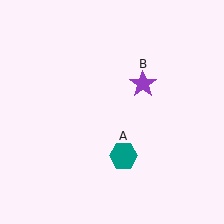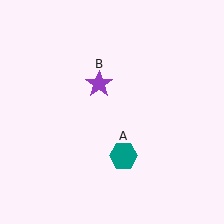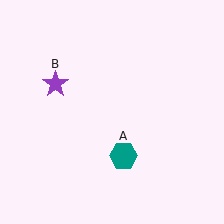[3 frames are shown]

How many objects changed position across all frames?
1 object changed position: purple star (object B).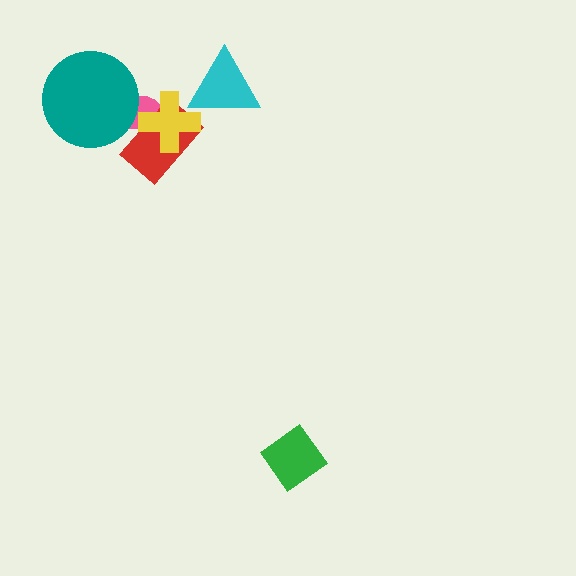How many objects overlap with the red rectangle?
2 objects overlap with the red rectangle.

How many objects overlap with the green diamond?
0 objects overlap with the green diamond.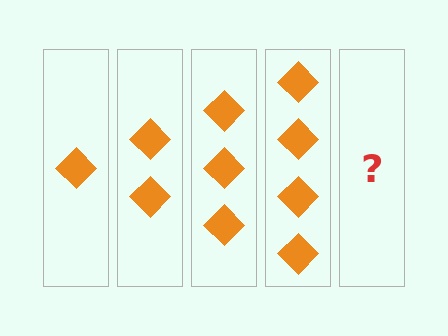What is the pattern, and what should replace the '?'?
The pattern is that each step adds one more diamond. The '?' should be 5 diamonds.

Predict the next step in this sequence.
The next step is 5 diamonds.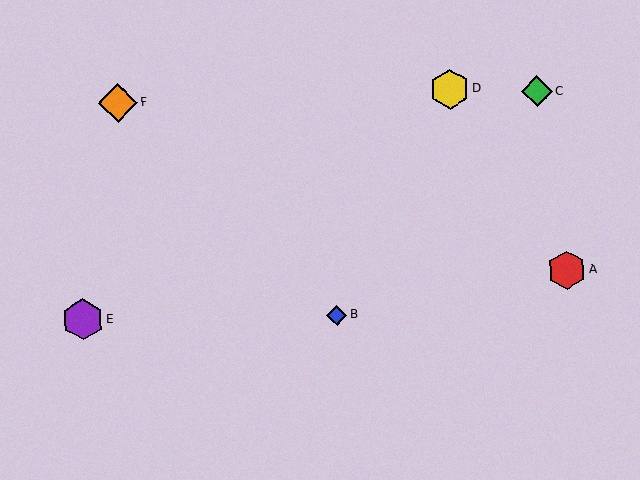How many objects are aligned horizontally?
2 objects (B, E) are aligned horizontally.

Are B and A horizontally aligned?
No, B is at y≈315 and A is at y≈270.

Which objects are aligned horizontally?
Objects B, E are aligned horizontally.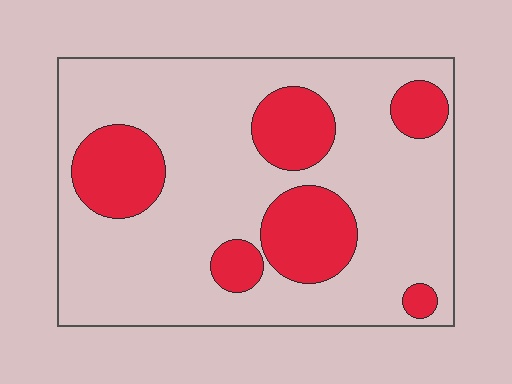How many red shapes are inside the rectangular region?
6.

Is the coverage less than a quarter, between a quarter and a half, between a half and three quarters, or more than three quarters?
Less than a quarter.